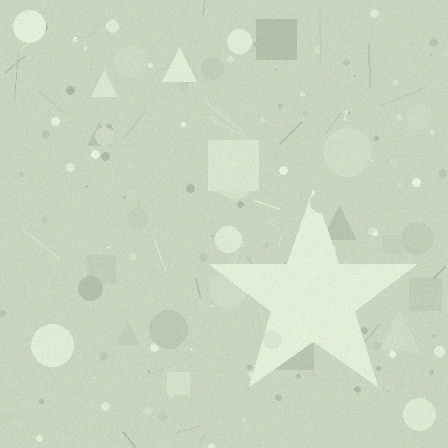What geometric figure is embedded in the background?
A star is embedded in the background.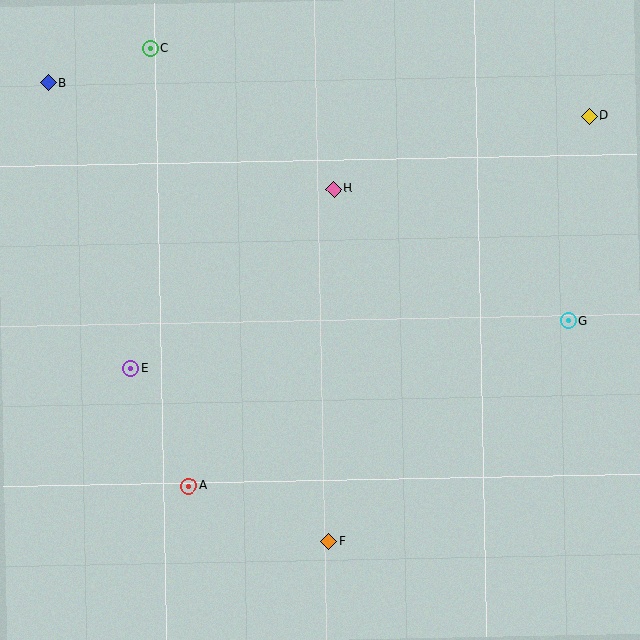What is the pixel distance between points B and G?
The distance between B and G is 572 pixels.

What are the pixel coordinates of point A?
Point A is at (189, 486).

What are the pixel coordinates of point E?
Point E is at (131, 369).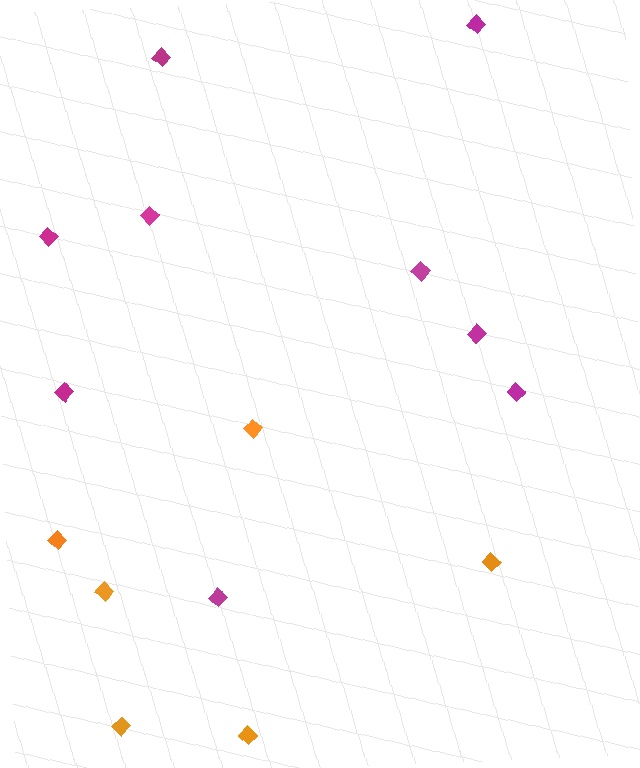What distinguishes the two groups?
There are 2 groups: one group of orange diamonds (6) and one group of magenta diamonds (9).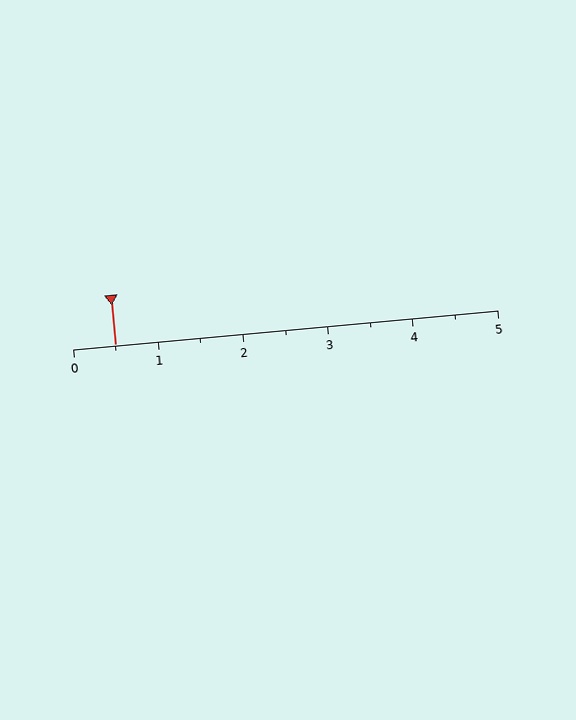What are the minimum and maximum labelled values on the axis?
The axis runs from 0 to 5.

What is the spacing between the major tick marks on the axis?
The major ticks are spaced 1 apart.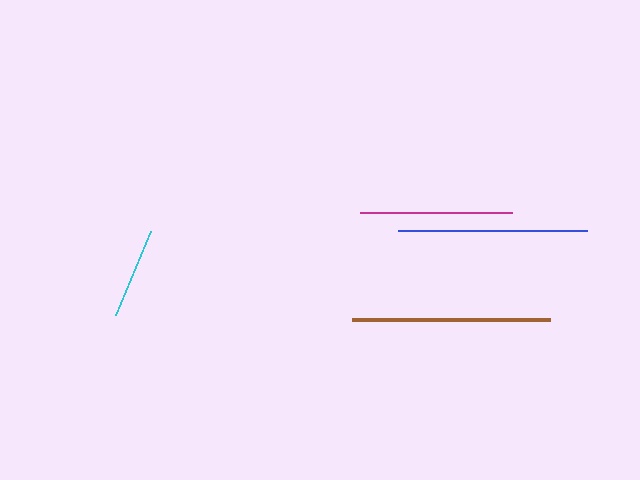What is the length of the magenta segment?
The magenta segment is approximately 152 pixels long.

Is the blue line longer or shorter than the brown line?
The brown line is longer than the blue line.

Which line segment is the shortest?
The cyan line is the shortest at approximately 91 pixels.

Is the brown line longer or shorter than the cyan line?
The brown line is longer than the cyan line.